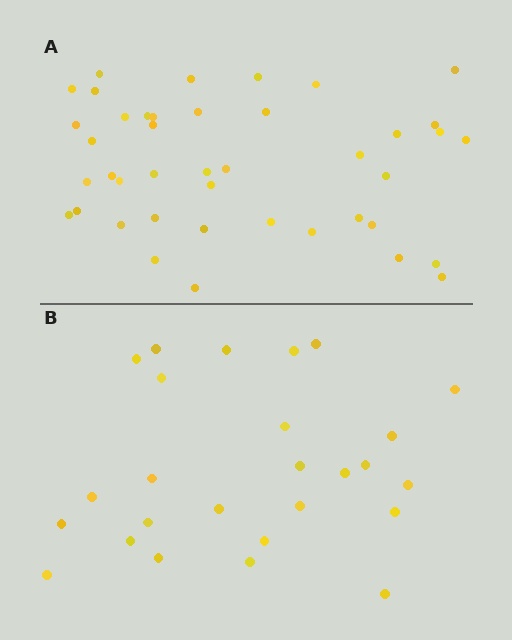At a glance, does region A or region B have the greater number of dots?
Region A (the top region) has more dots.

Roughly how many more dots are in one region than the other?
Region A has approximately 15 more dots than region B.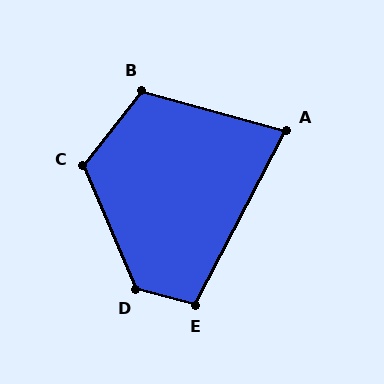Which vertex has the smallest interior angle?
A, at approximately 78 degrees.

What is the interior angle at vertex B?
Approximately 113 degrees (obtuse).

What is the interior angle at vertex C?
Approximately 118 degrees (obtuse).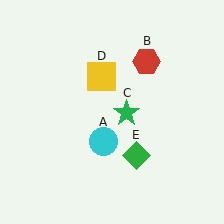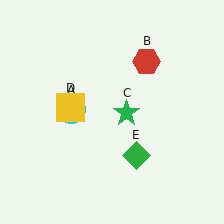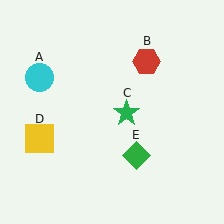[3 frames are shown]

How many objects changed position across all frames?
2 objects changed position: cyan circle (object A), yellow square (object D).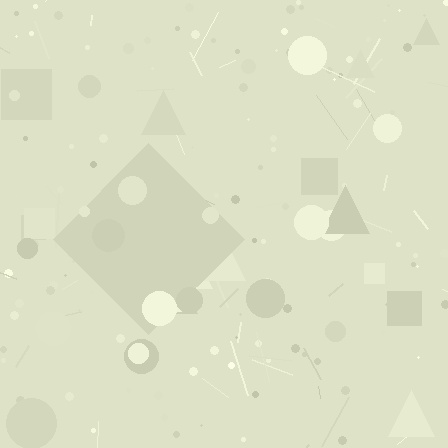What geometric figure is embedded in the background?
A diamond is embedded in the background.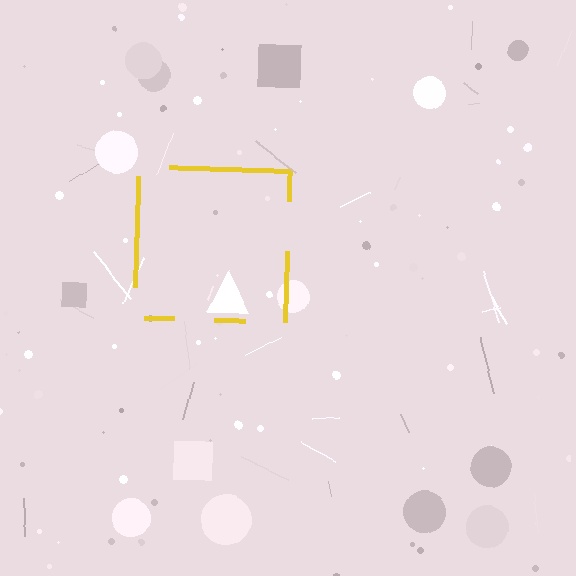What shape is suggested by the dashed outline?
The dashed outline suggests a square.